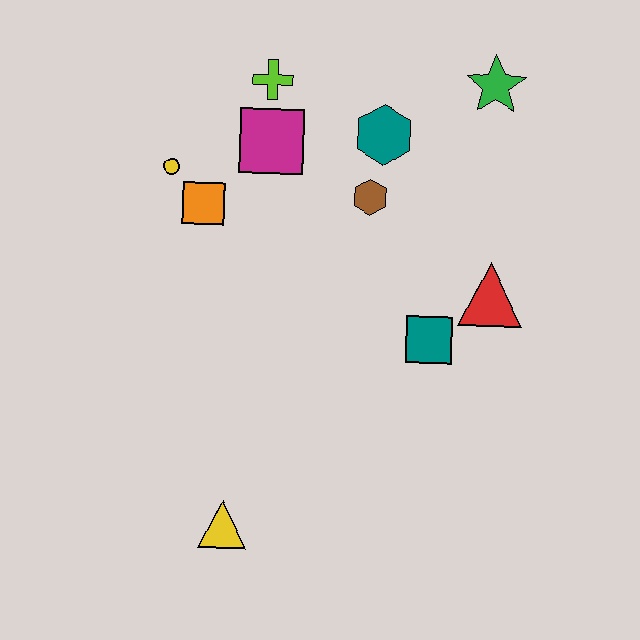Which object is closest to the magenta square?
The lime cross is closest to the magenta square.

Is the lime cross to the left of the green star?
Yes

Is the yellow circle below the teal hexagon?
Yes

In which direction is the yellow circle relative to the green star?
The yellow circle is to the left of the green star.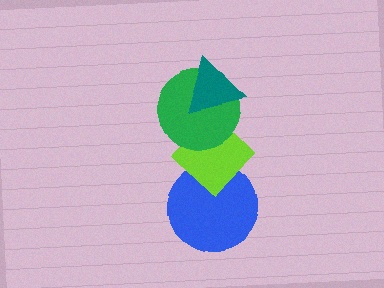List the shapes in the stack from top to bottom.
From top to bottom: the teal triangle, the green circle, the lime diamond, the blue circle.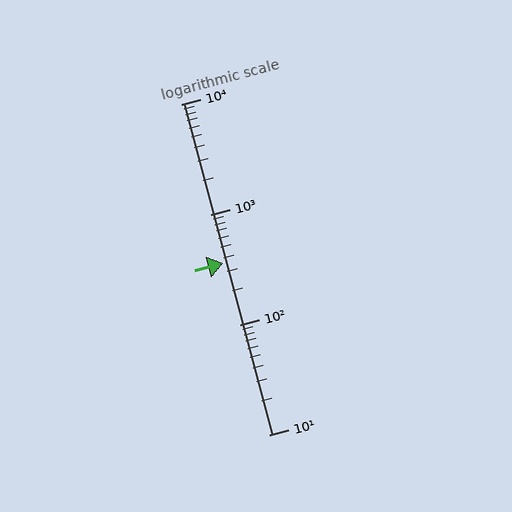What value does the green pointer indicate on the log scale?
The pointer indicates approximately 360.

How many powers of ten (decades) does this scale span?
The scale spans 3 decades, from 10 to 10000.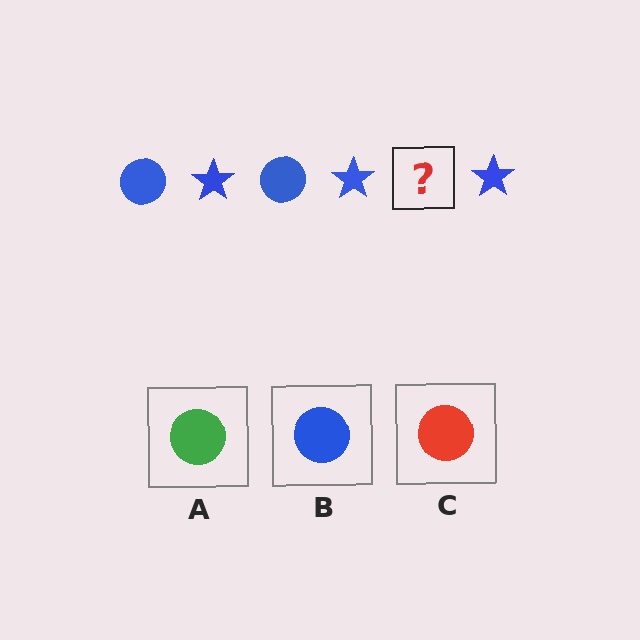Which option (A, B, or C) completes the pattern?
B.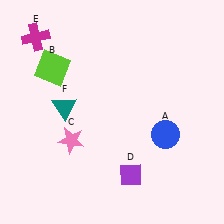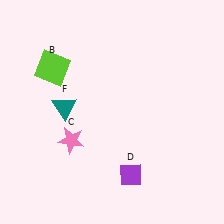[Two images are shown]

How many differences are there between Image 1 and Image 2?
There are 2 differences between the two images.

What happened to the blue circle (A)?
The blue circle (A) was removed in Image 2. It was in the bottom-right area of Image 1.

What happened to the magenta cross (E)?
The magenta cross (E) was removed in Image 2. It was in the top-left area of Image 1.